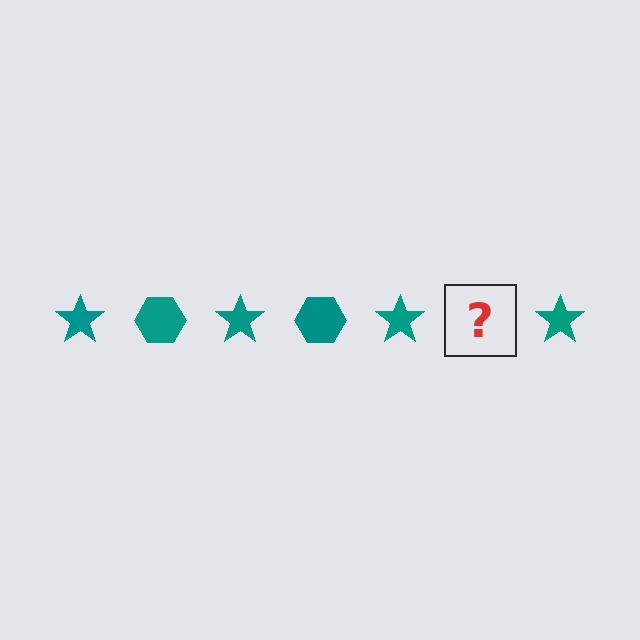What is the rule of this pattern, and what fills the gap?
The rule is that the pattern cycles through star, hexagon shapes in teal. The gap should be filled with a teal hexagon.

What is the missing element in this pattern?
The missing element is a teal hexagon.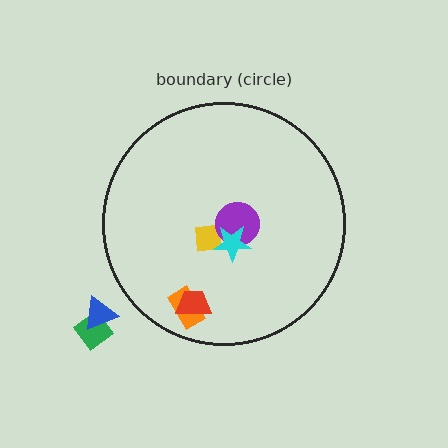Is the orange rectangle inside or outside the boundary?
Inside.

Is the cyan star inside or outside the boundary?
Inside.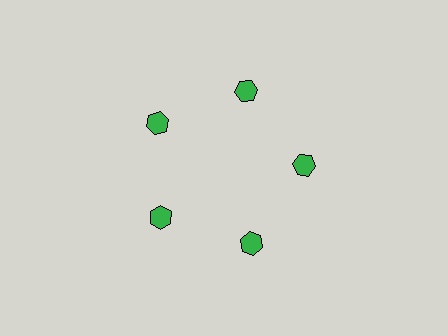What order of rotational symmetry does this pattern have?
This pattern has 5-fold rotational symmetry.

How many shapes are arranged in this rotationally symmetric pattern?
There are 5 shapes, arranged in 5 groups of 1.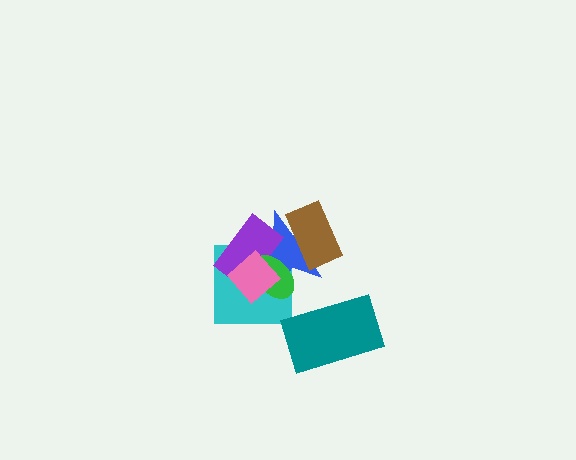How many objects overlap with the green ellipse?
4 objects overlap with the green ellipse.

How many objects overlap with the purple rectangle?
4 objects overlap with the purple rectangle.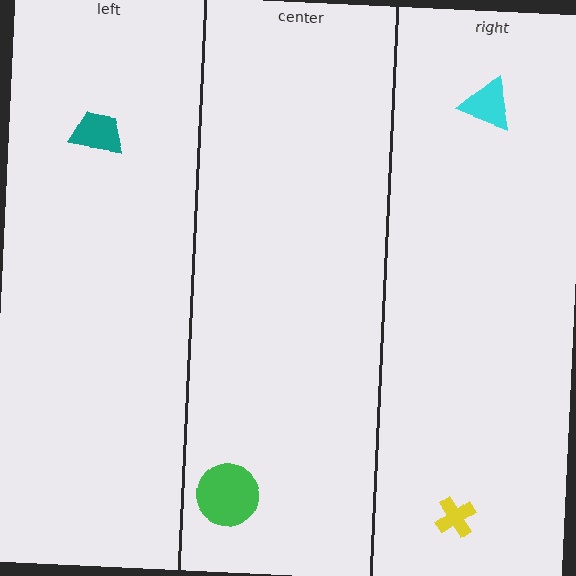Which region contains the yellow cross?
The right region.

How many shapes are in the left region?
1.